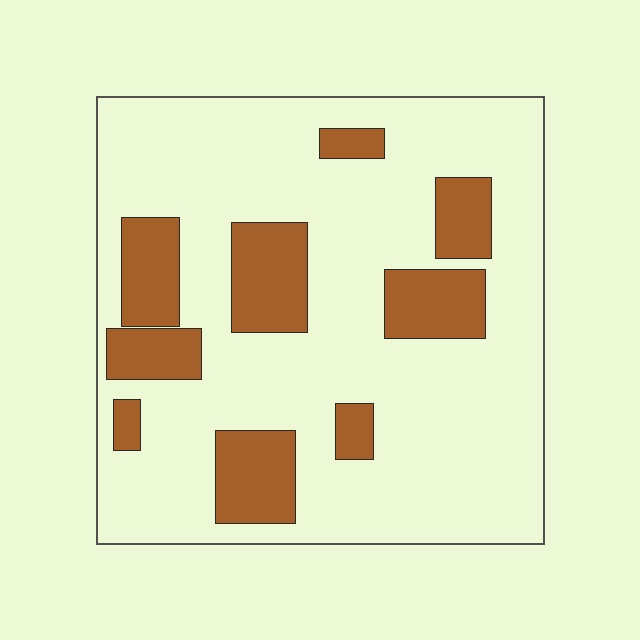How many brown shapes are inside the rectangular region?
9.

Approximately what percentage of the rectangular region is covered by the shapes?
Approximately 20%.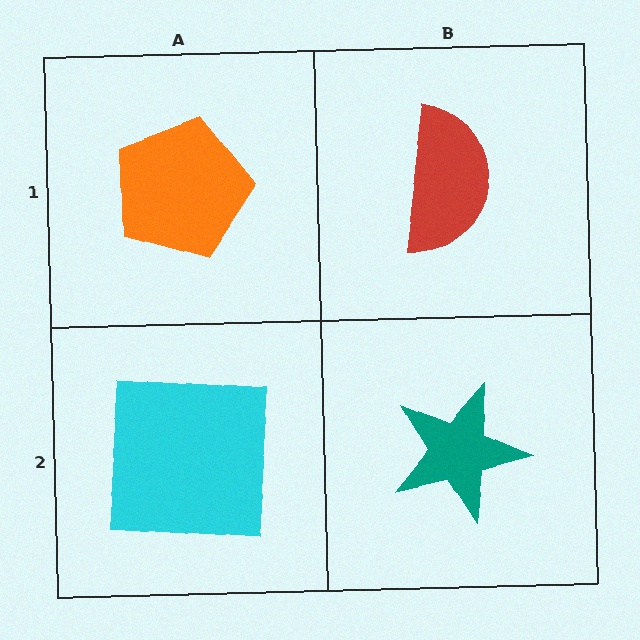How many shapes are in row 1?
2 shapes.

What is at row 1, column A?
An orange pentagon.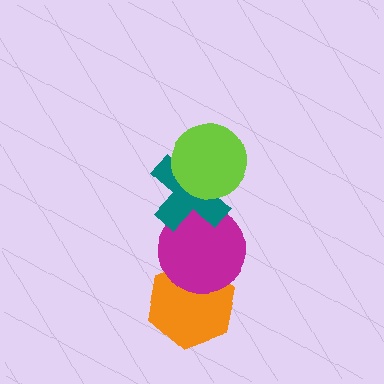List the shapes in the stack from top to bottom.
From top to bottom: the lime circle, the teal cross, the magenta circle, the orange hexagon.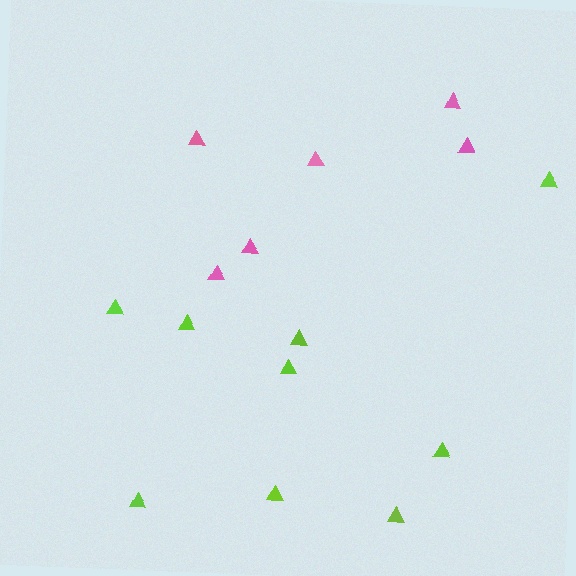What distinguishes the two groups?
There are 2 groups: one group of lime triangles (9) and one group of pink triangles (6).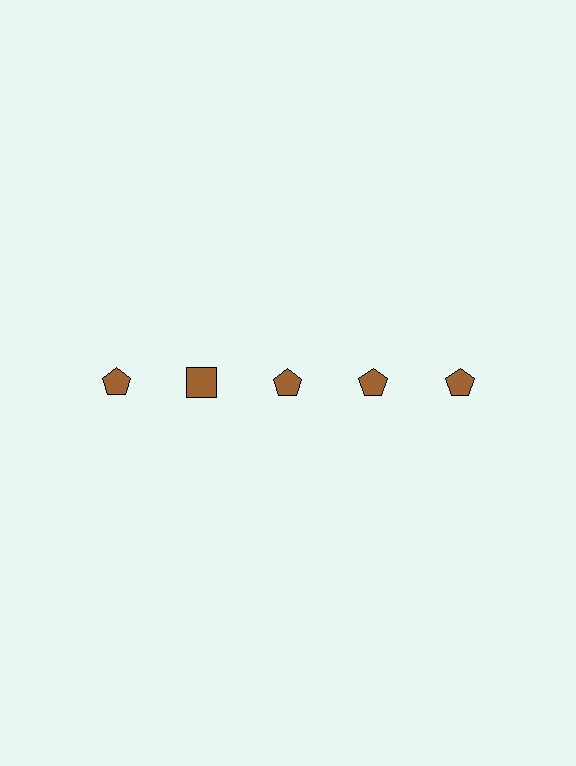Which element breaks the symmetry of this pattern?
The brown square in the top row, second from left column breaks the symmetry. All other shapes are brown pentagons.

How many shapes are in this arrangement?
There are 5 shapes arranged in a grid pattern.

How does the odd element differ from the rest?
It has a different shape: square instead of pentagon.